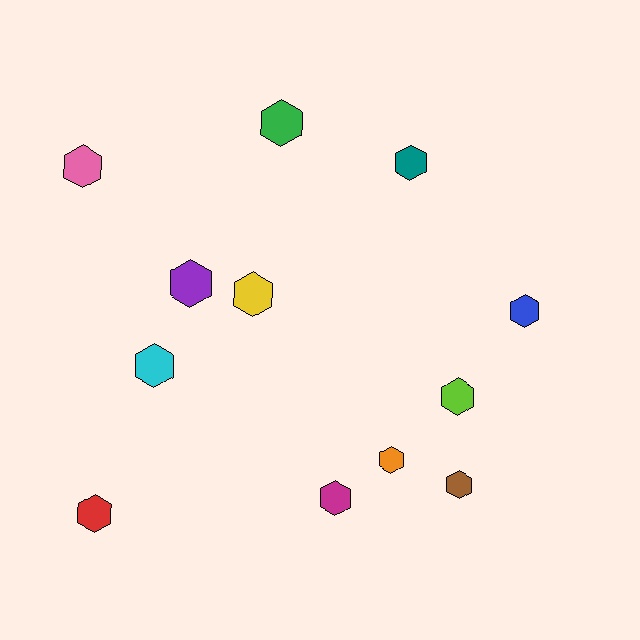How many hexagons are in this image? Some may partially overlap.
There are 12 hexagons.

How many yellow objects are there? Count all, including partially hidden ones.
There is 1 yellow object.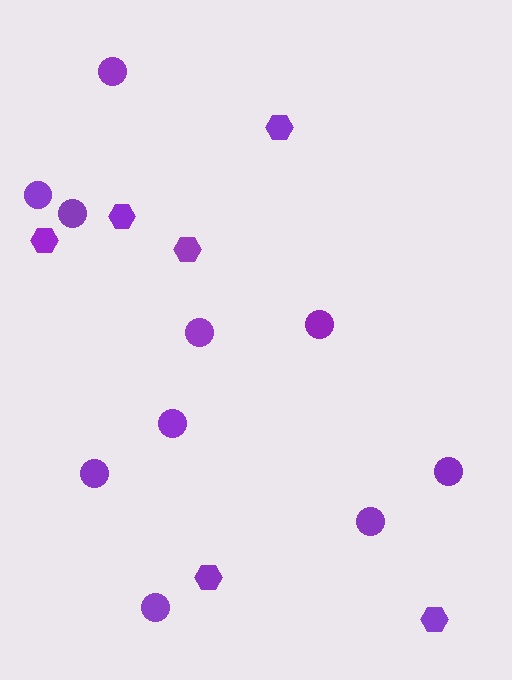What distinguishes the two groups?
There are 2 groups: one group of circles (10) and one group of hexagons (6).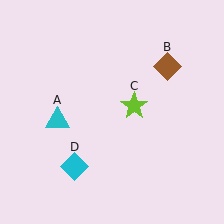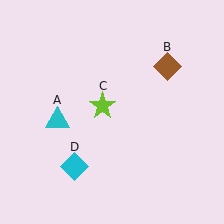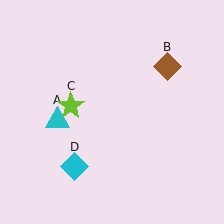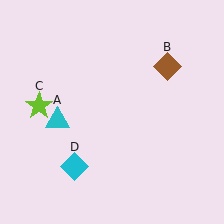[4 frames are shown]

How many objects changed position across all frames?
1 object changed position: lime star (object C).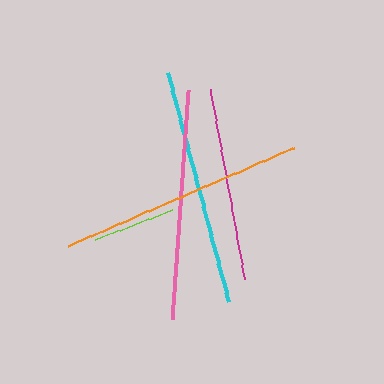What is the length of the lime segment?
The lime segment is approximately 83 pixels long.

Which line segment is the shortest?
The lime line is the shortest at approximately 83 pixels.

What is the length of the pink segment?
The pink segment is approximately 231 pixels long.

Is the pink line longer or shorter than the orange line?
The orange line is longer than the pink line.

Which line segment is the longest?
The orange line is the longest at approximately 246 pixels.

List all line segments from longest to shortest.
From longest to shortest: orange, cyan, pink, magenta, lime.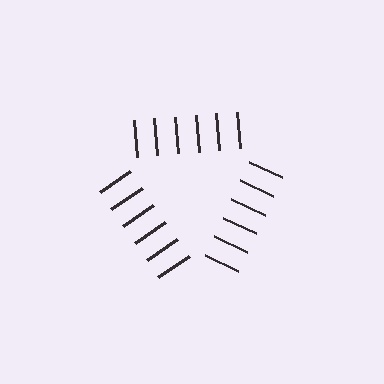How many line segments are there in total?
18 — 6 along each of the 3 edges.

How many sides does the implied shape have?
3 sides — the line-ends trace a triangle.